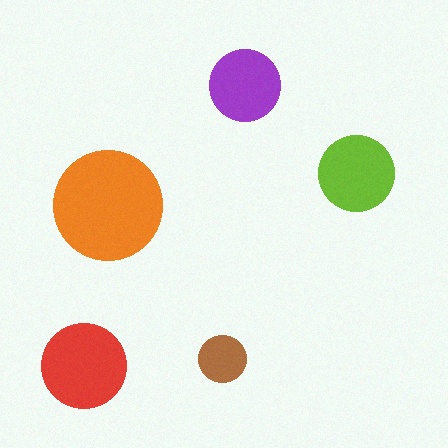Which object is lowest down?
The red circle is bottommost.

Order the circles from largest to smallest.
the orange one, the red one, the lime one, the purple one, the brown one.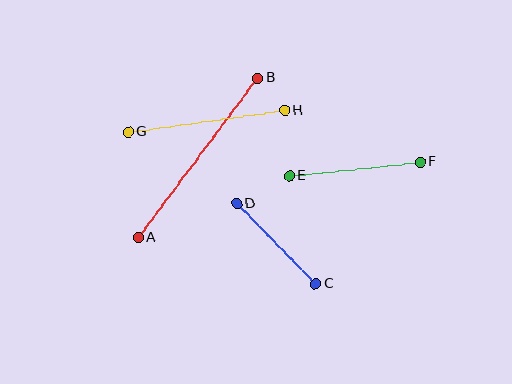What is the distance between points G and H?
The distance is approximately 158 pixels.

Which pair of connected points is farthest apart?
Points A and B are farthest apart.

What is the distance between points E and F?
The distance is approximately 131 pixels.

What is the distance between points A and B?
The distance is approximately 199 pixels.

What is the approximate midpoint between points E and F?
The midpoint is at approximately (355, 169) pixels.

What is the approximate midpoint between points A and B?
The midpoint is at approximately (198, 158) pixels.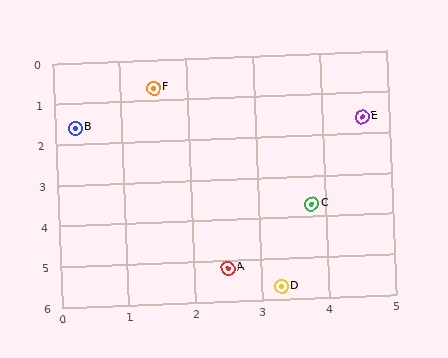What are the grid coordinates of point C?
Point C is at approximately (3.8, 3.7).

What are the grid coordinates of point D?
Point D is at approximately (3.3, 5.7).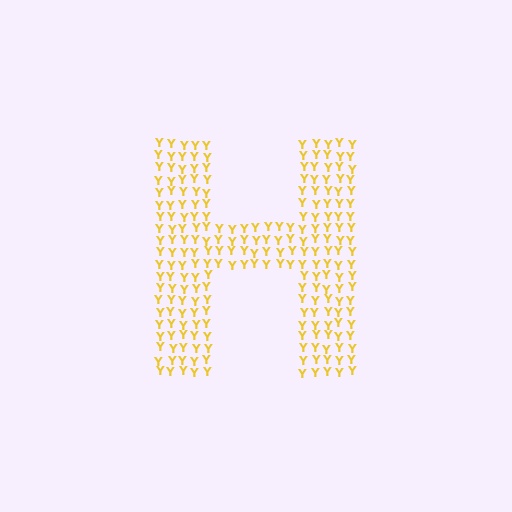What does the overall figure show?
The overall figure shows the letter H.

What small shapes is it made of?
It is made of small letter Y's.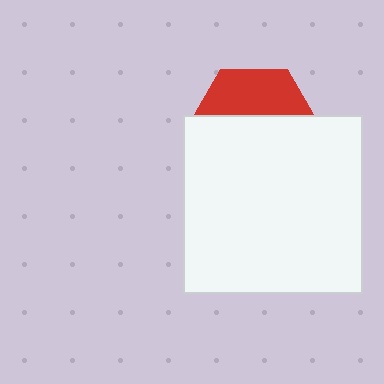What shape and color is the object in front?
The object in front is a white square.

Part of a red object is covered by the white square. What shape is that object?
It is a hexagon.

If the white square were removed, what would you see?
You would see the complete red hexagon.